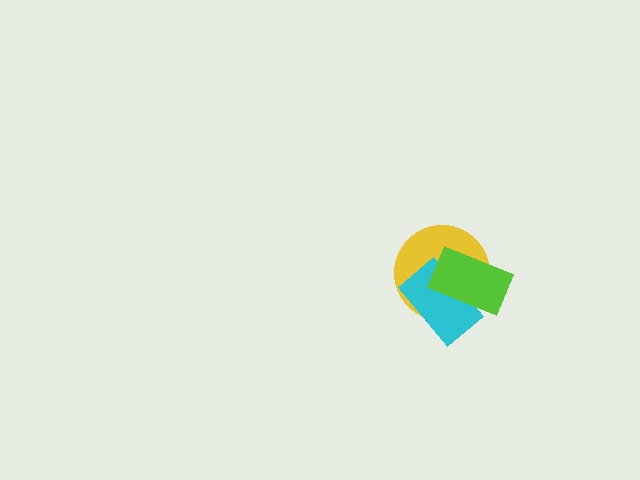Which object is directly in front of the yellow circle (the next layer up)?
The cyan rectangle is directly in front of the yellow circle.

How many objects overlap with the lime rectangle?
2 objects overlap with the lime rectangle.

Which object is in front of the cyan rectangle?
The lime rectangle is in front of the cyan rectangle.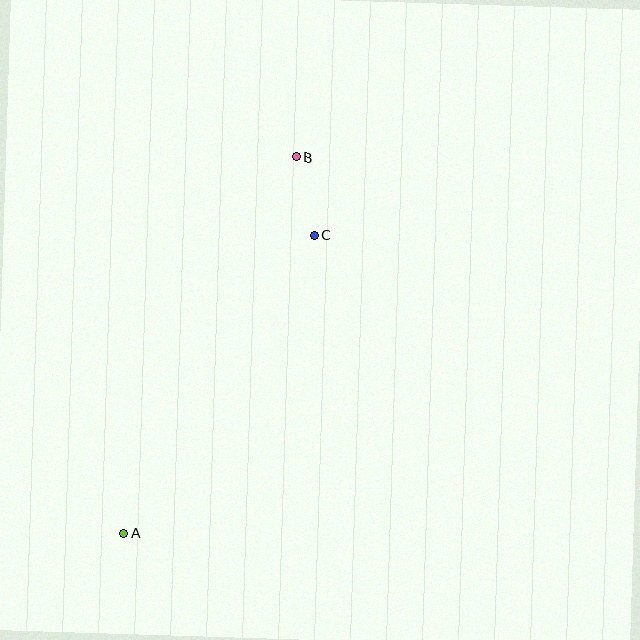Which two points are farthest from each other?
Points A and B are farthest from each other.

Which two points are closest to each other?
Points B and C are closest to each other.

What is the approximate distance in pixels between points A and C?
The distance between A and C is approximately 354 pixels.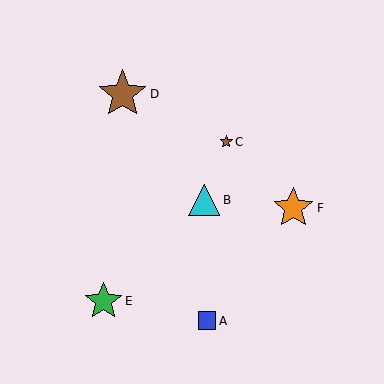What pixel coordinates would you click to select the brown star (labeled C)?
Click at (226, 142) to select the brown star C.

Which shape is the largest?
The brown star (labeled D) is the largest.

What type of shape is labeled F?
Shape F is an orange star.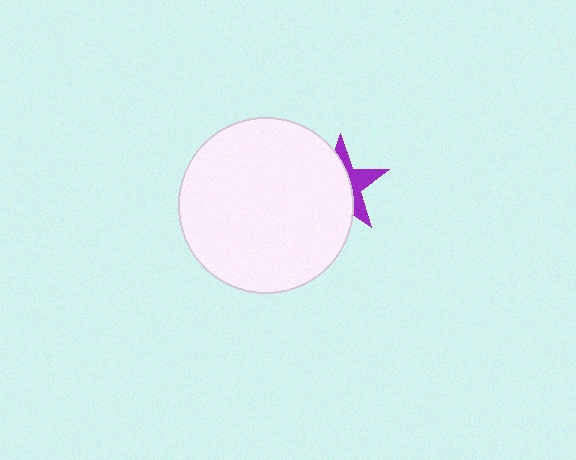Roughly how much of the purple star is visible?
A small part of it is visible (roughly 37%).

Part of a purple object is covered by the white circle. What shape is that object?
It is a star.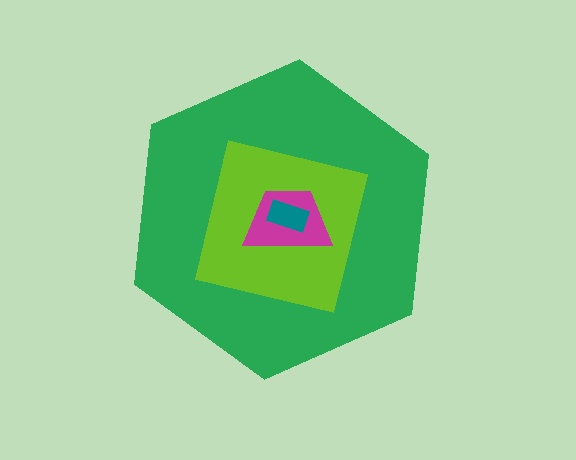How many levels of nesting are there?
4.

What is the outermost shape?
The green hexagon.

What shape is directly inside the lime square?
The magenta trapezoid.